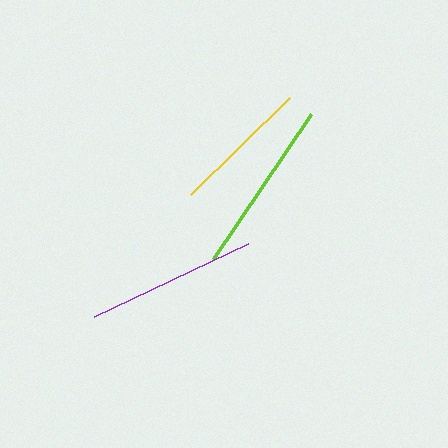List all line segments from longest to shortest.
From longest to shortest: lime, purple, yellow.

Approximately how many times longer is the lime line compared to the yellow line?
The lime line is approximately 1.3 times the length of the yellow line.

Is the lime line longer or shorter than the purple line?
The lime line is longer than the purple line.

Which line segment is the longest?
The lime line is the longest at approximately 175 pixels.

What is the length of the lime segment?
The lime segment is approximately 175 pixels long.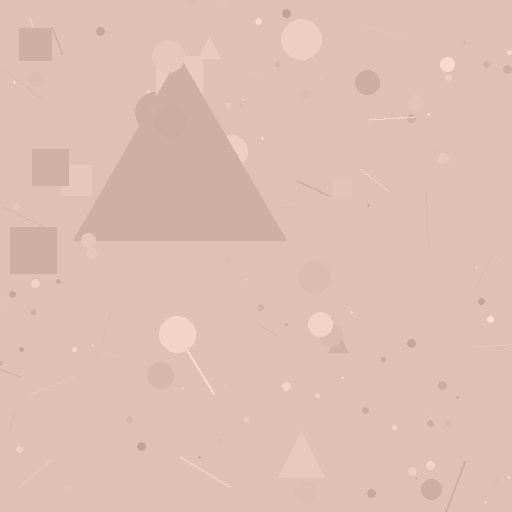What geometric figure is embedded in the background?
A triangle is embedded in the background.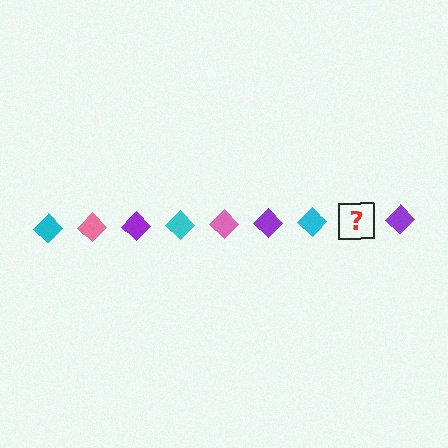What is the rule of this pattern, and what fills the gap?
The rule is that the pattern cycles through cyan, pink, purple diamonds. The gap should be filled with a pink diamond.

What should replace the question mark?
The question mark should be replaced with a pink diamond.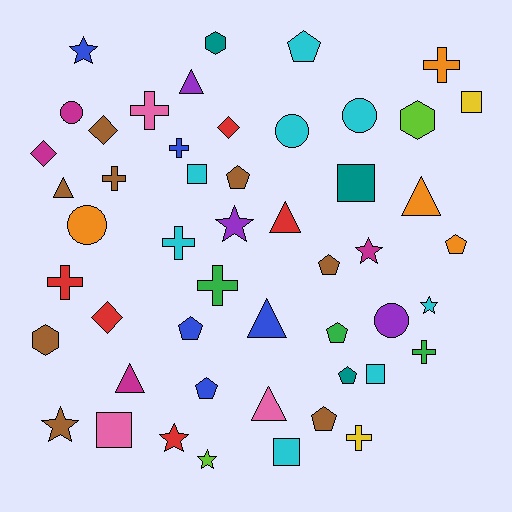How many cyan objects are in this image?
There are 8 cyan objects.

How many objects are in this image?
There are 50 objects.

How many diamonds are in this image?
There are 4 diamonds.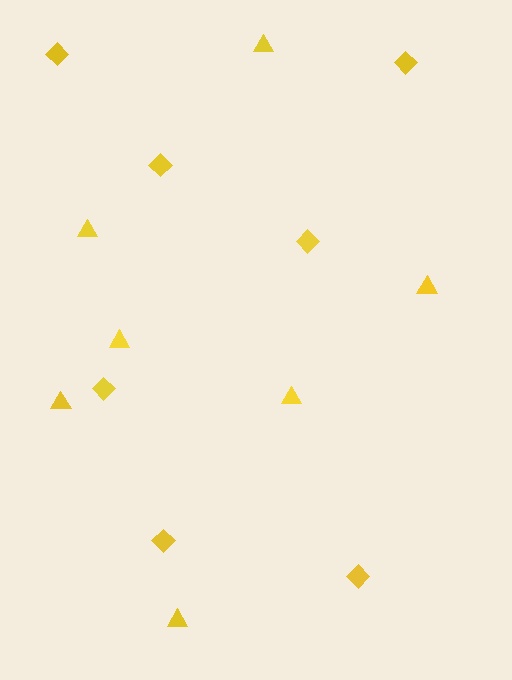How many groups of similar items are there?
There are 2 groups: one group of triangles (7) and one group of diamonds (7).